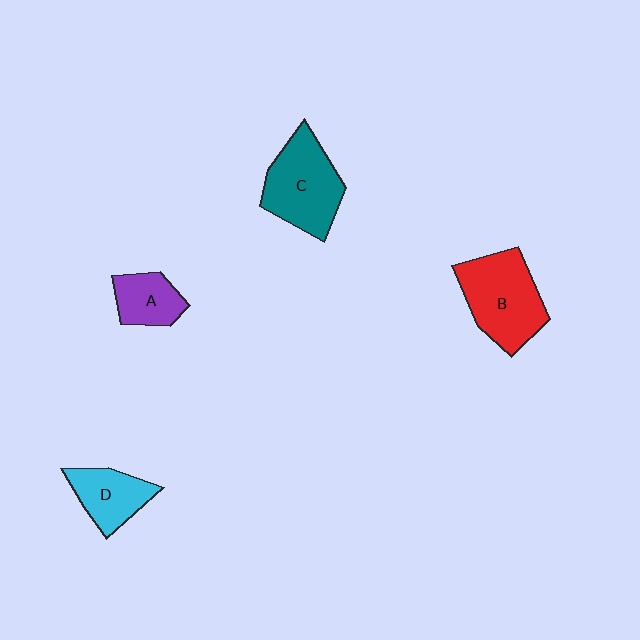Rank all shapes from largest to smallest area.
From largest to smallest: B (red), C (teal), D (cyan), A (purple).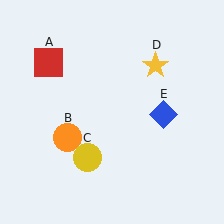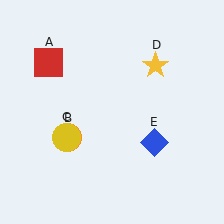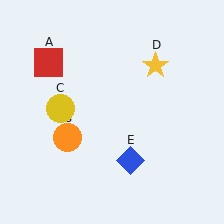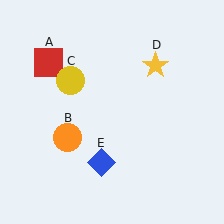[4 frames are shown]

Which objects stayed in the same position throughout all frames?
Red square (object A) and orange circle (object B) and yellow star (object D) remained stationary.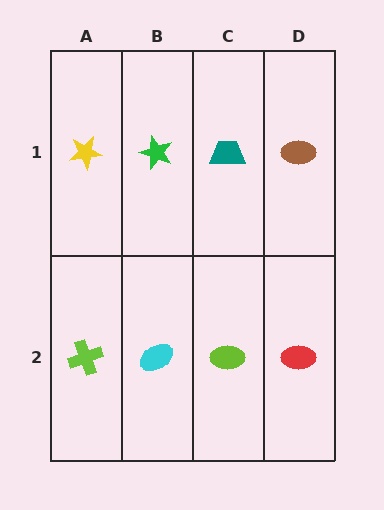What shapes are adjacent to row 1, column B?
A cyan ellipse (row 2, column B), a yellow star (row 1, column A), a teal trapezoid (row 1, column C).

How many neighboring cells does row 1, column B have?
3.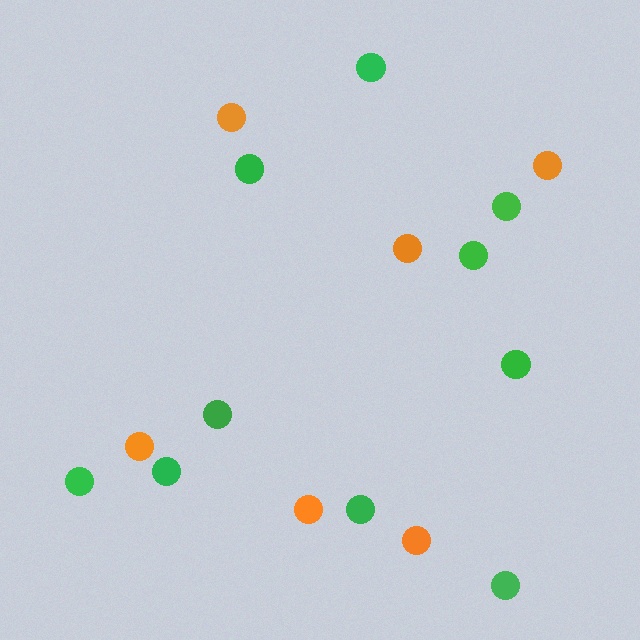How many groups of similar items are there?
There are 2 groups: one group of orange circles (6) and one group of green circles (10).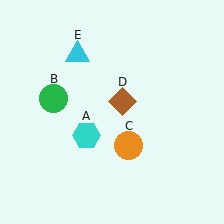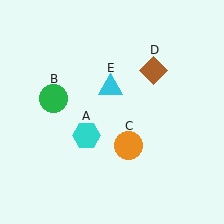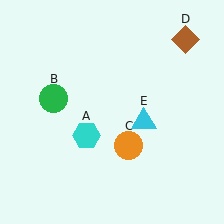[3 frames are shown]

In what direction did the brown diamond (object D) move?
The brown diamond (object D) moved up and to the right.